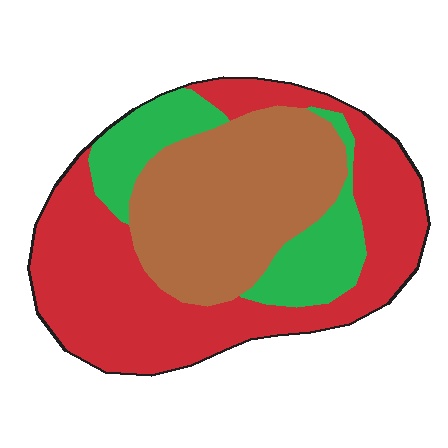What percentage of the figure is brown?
Brown takes up about one third (1/3) of the figure.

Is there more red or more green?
Red.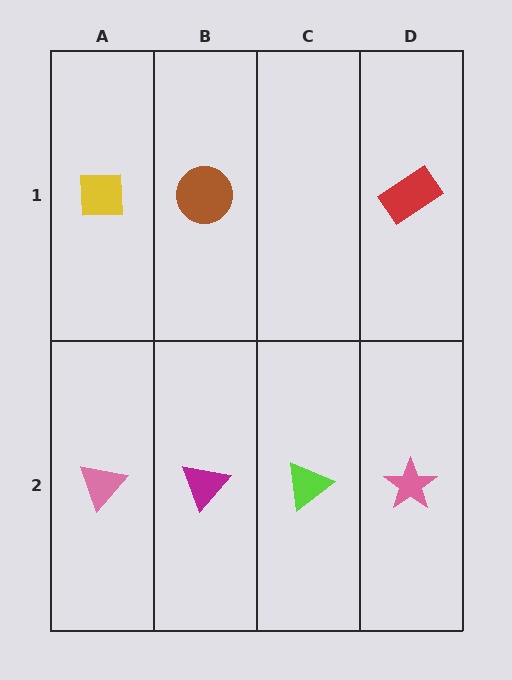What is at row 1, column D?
A red rectangle.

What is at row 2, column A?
A pink triangle.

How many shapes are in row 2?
4 shapes.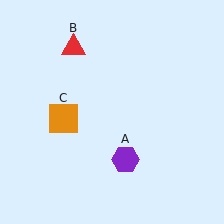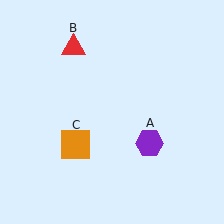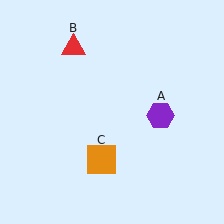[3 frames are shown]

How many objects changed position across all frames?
2 objects changed position: purple hexagon (object A), orange square (object C).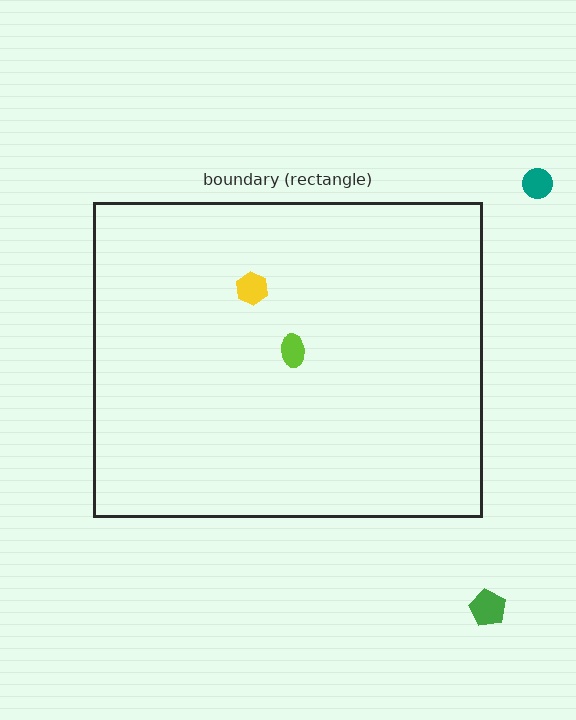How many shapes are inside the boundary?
2 inside, 2 outside.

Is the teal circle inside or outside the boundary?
Outside.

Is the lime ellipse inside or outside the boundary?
Inside.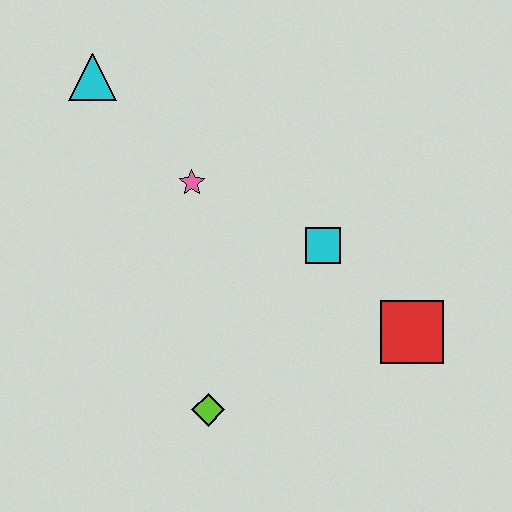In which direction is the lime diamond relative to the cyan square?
The lime diamond is below the cyan square.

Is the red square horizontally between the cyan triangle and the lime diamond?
No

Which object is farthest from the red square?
The cyan triangle is farthest from the red square.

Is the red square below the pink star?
Yes